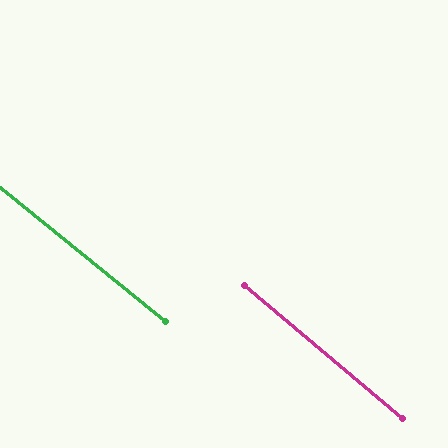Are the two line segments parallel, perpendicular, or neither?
Parallel — their directions differ by only 1.2°.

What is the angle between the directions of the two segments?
Approximately 1 degree.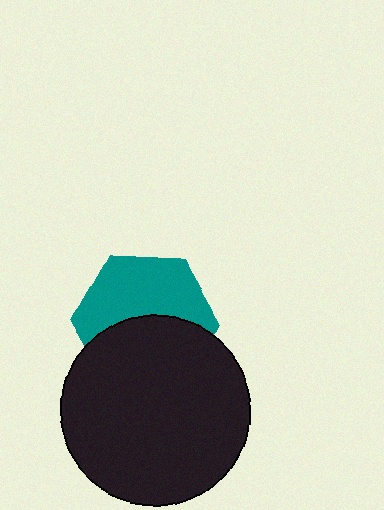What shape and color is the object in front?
The object in front is a black circle.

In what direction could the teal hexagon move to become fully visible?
The teal hexagon could move up. That would shift it out from behind the black circle entirely.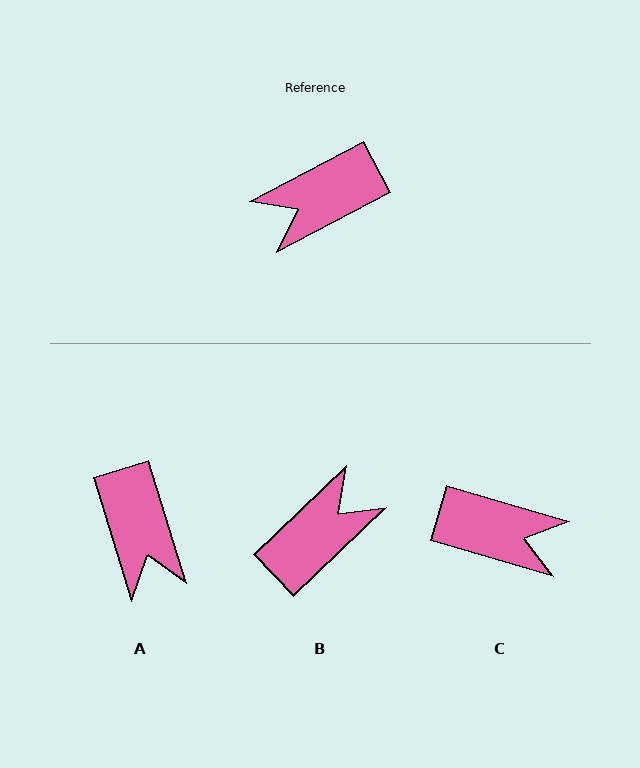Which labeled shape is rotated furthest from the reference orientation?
B, about 164 degrees away.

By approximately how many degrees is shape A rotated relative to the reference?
Approximately 79 degrees counter-clockwise.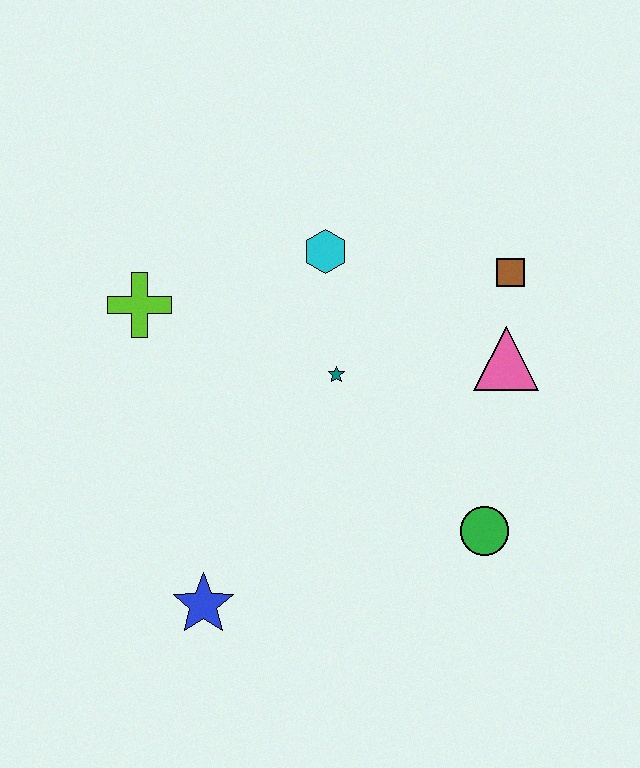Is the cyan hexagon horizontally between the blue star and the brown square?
Yes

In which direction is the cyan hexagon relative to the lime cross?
The cyan hexagon is to the right of the lime cross.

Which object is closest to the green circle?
The pink triangle is closest to the green circle.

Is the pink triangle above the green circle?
Yes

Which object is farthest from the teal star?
The blue star is farthest from the teal star.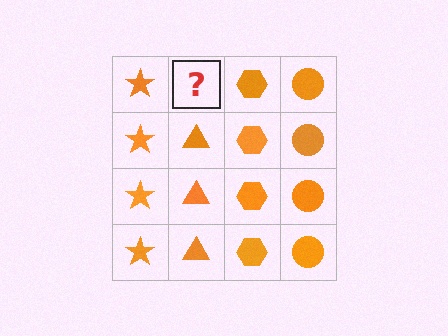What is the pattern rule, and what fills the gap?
The rule is that each column has a consistent shape. The gap should be filled with an orange triangle.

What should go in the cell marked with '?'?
The missing cell should contain an orange triangle.